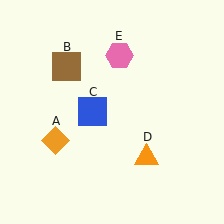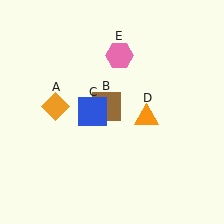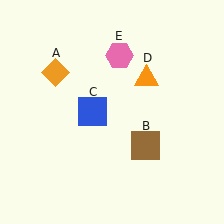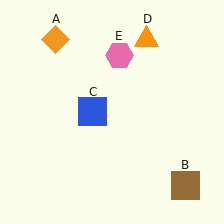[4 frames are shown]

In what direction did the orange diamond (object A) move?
The orange diamond (object A) moved up.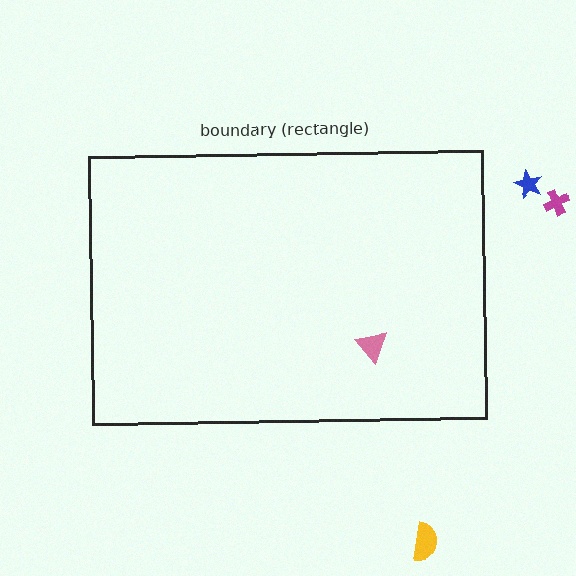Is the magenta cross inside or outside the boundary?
Outside.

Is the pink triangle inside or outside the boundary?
Inside.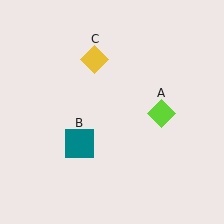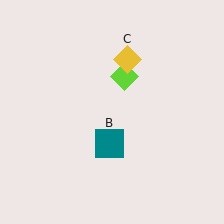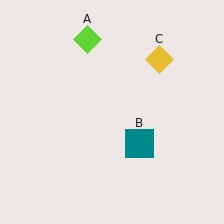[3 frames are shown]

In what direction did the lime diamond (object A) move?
The lime diamond (object A) moved up and to the left.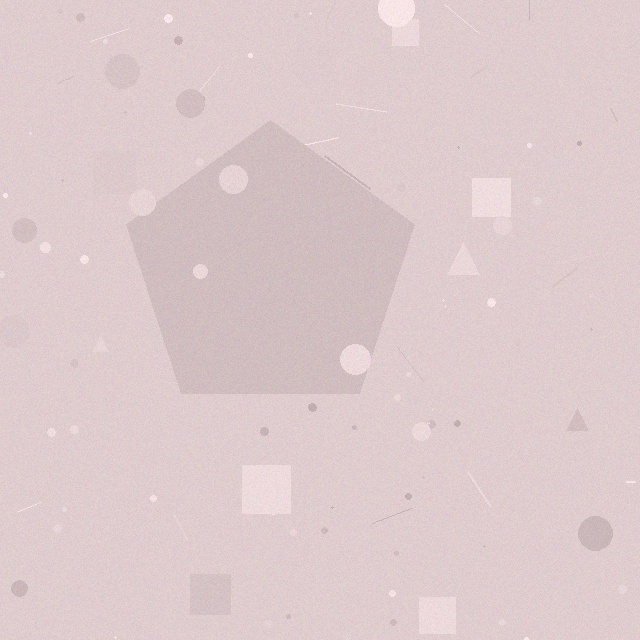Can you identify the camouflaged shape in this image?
The camouflaged shape is a pentagon.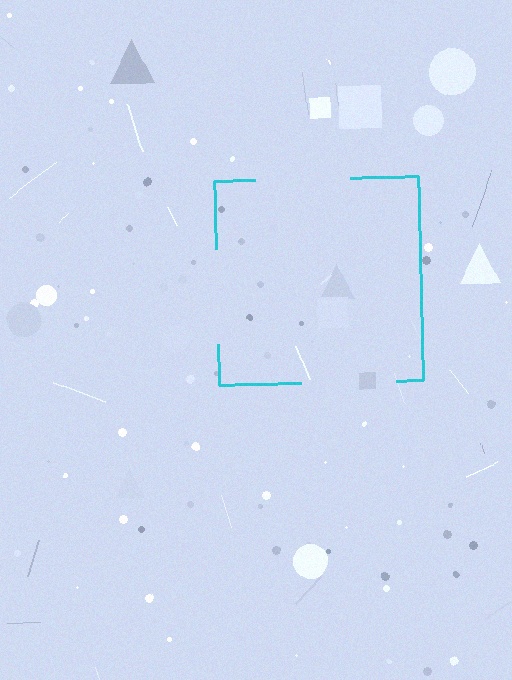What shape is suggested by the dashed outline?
The dashed outline suggests a square.